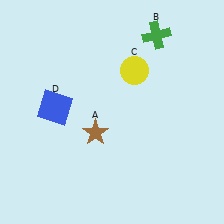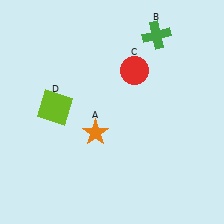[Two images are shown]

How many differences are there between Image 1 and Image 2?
There are 3 differences between the two images.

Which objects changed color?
A changed from brown to orange. C changed from yellow to red. D changed from blue to lime.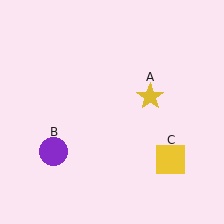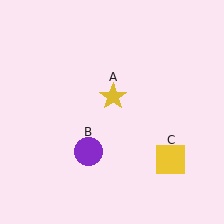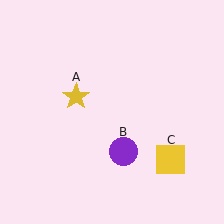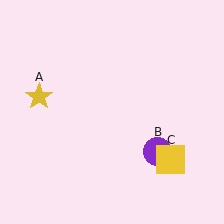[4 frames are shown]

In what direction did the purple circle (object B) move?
The purple circle (object B) moved right.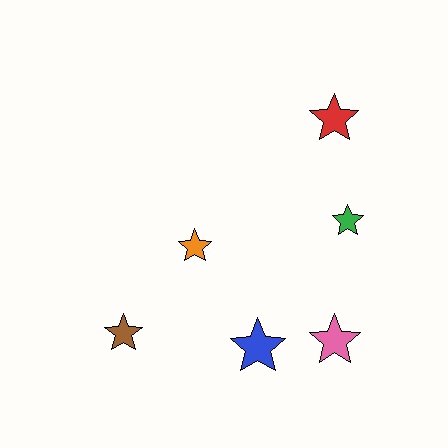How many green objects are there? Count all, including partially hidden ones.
There is 1 green object.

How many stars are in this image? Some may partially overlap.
There are 6 stars.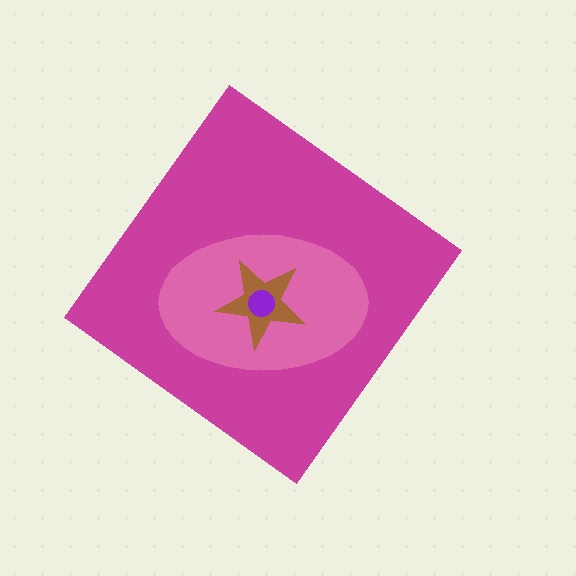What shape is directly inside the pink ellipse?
The brown star.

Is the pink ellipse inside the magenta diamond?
Yes.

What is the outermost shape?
The magenta diamond.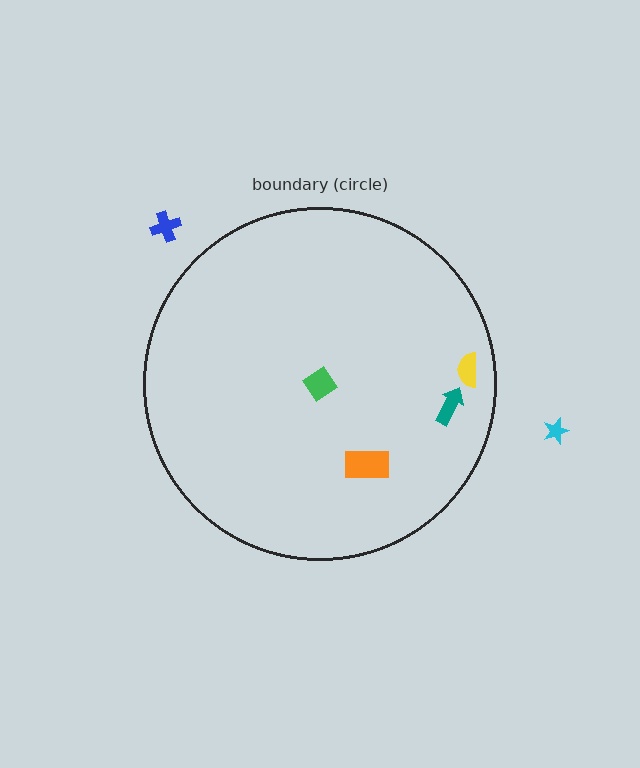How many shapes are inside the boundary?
4 inside, 2 outside.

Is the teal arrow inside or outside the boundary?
Inside.